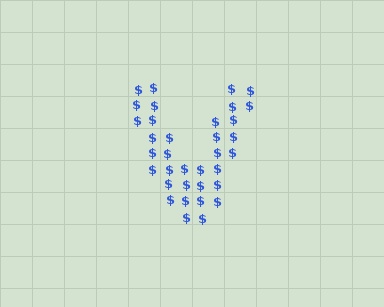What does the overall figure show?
The overall figure shows the letter V.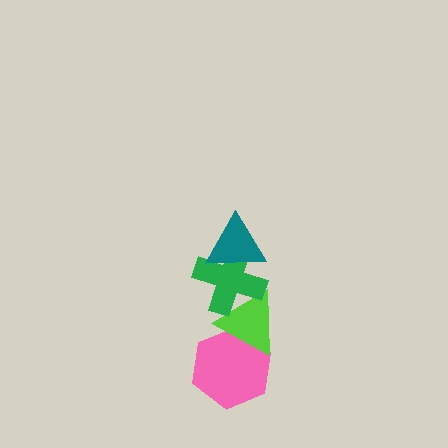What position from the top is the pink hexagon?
The pink hexagon is 4th from the top.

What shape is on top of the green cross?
The teal triangle is on top of the green cross.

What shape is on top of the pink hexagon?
The lime triangle is on top of the pink hexagon.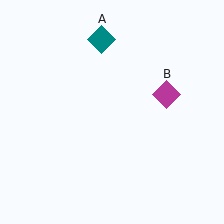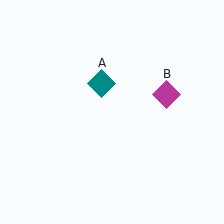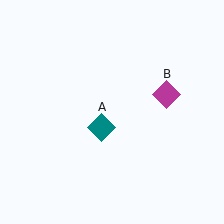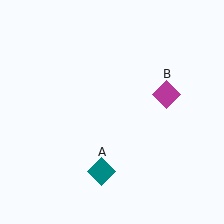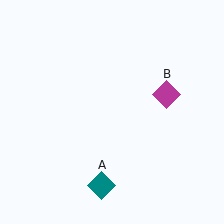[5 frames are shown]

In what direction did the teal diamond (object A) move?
The teal diamond (object A) moved down.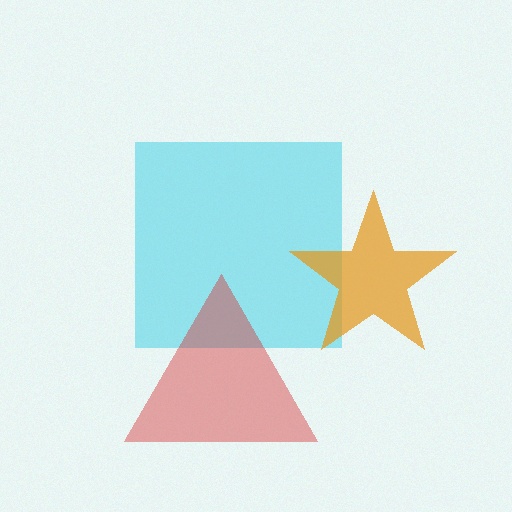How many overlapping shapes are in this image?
There are 3 overlapping shapes in the image.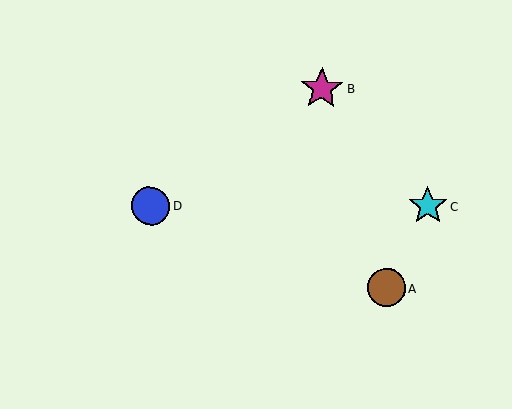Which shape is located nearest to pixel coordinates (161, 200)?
The blue circle (labeled D) at (150, 206) is nearest to that location.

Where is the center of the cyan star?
The center of the cyan star is at (428, 206).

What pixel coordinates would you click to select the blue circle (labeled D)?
Click at (150, 206) to select the blue circle D.